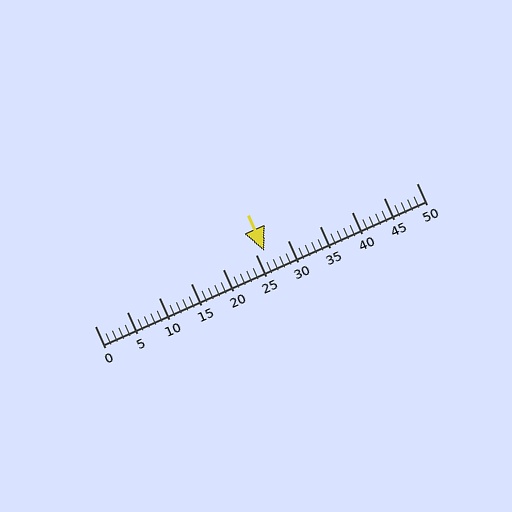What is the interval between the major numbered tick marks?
The major tick marks are spaced 5 units apart.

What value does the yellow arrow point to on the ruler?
The yellow arrow points to approximately 26.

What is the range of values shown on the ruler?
The ruler shows values from 0 to 50.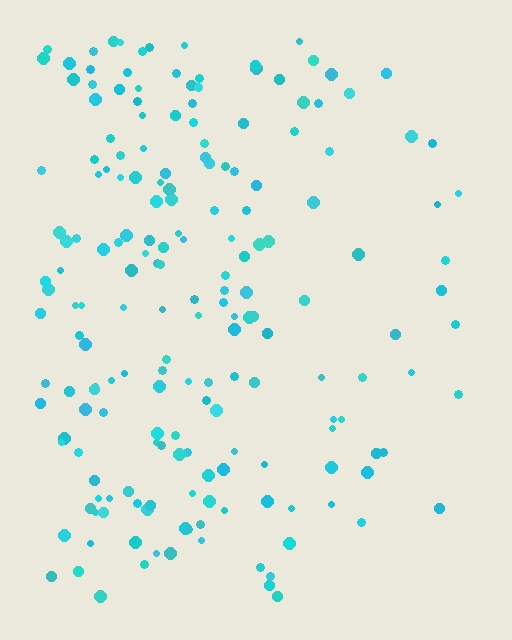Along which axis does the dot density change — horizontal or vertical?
Horizontal.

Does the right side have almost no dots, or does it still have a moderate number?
Still a moderate number, just noticeably fewer than the left.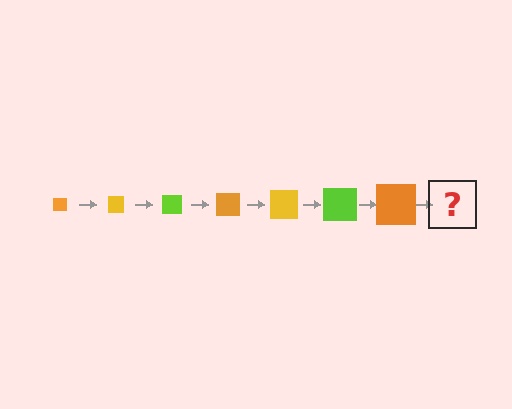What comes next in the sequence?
The next element should be a yellow square, larger than the previous one.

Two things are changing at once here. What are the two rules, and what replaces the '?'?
The two rules are that the square grows larger each step and the color cycles through orange, yellow, and lime. The '?' should be a yellow square, larger than the previous one.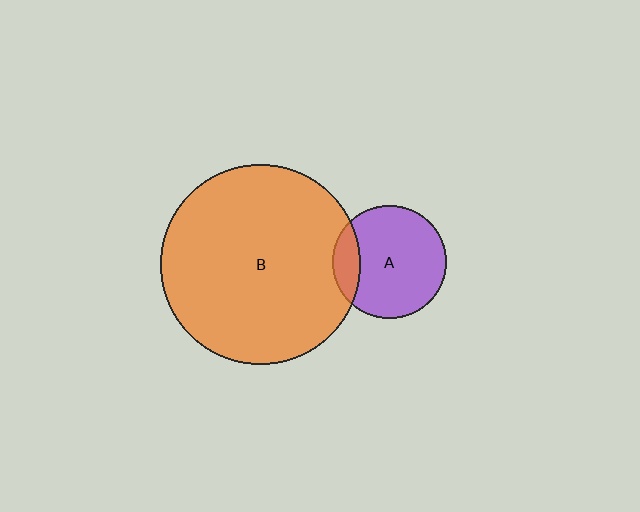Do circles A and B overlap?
Yes.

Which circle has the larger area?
Circle B (orange).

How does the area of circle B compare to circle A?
Approximately 3.1 times.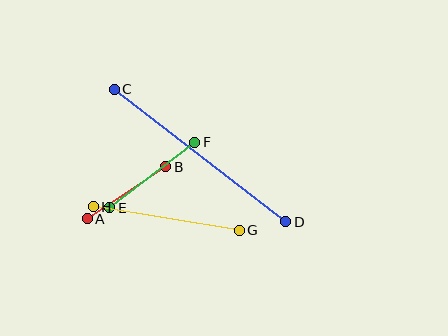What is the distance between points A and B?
The distance is approximately 94 pixels.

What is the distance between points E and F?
The distance is approximately 108 pixels.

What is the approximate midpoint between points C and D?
The midpoint is at approximately (200, 156) pixels.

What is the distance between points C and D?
The distance is approximately 217 pixels.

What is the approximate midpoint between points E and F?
The midpoint is at approximately (152, 175) pixels.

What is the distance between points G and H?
The distance is approximately 148 pixels.